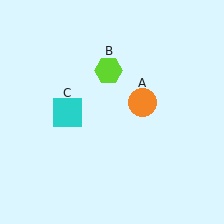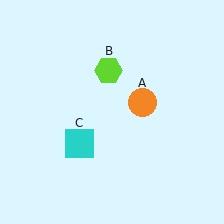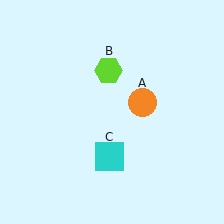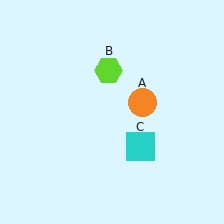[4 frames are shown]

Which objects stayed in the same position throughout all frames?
Orange circle (object A) and lime hexagon (object B) remained stationary.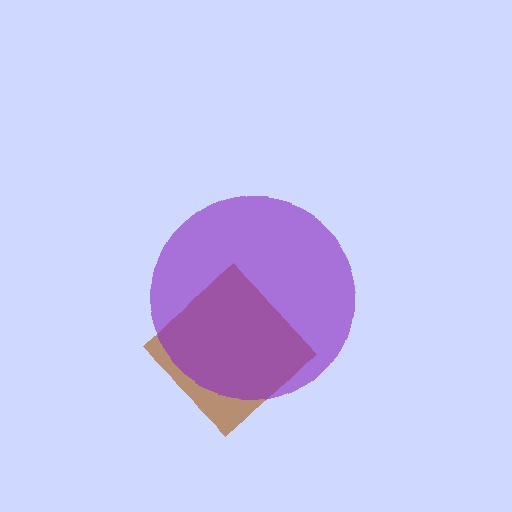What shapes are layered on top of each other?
The layered shapes are: a brown diamond, a purple circle.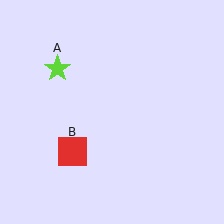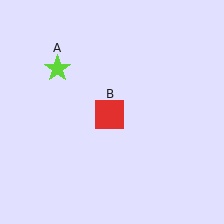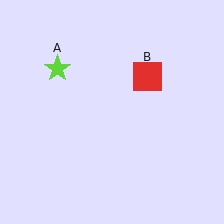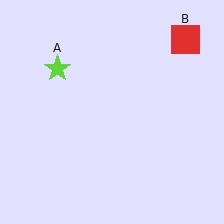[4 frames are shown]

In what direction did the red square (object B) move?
The red square (object B) moved up and to the right.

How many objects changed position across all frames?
1 object changed position: red square (object B).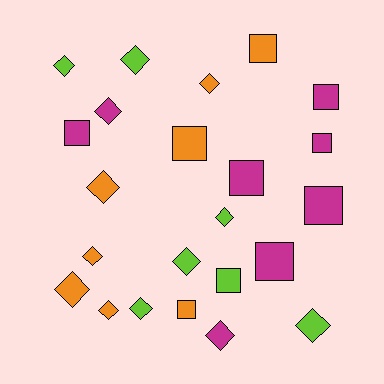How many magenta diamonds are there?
There are 2 magenta diamonds.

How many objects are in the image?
There are 23 objects.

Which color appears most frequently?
Magenta, with 8 objects.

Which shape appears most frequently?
Diamond, with 13 objects.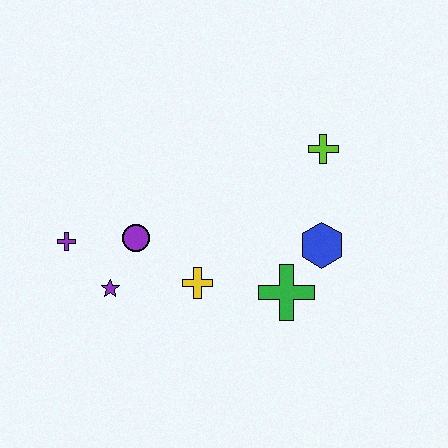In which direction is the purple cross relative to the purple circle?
The purple cross is to the left of the purple circle.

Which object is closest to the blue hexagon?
The green cross is closest to the blue hexagon.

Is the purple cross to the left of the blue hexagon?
Yes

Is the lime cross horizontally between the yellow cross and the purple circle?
No